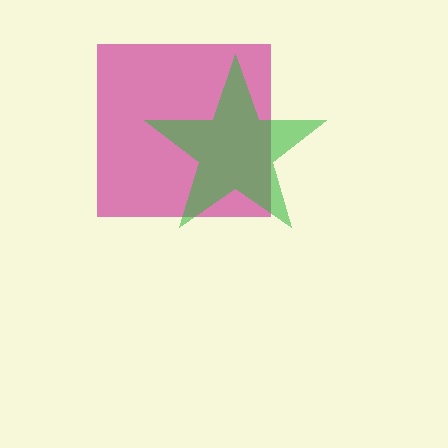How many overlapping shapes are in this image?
There are 2 overlapping shapes in the image.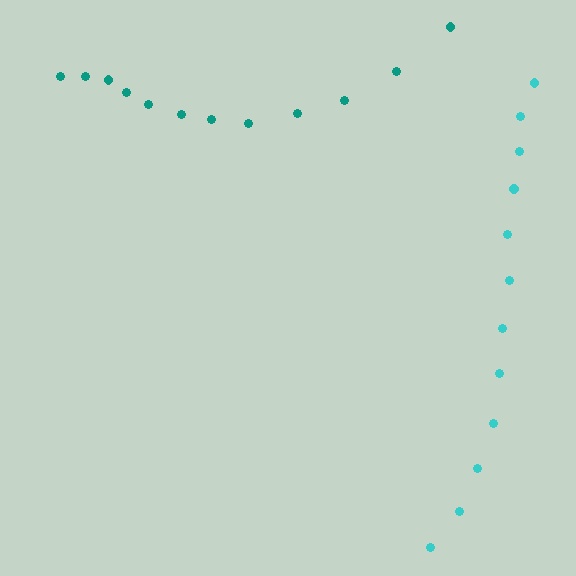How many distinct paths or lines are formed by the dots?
There are 2 distinct paths.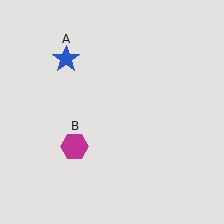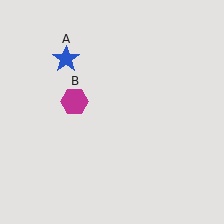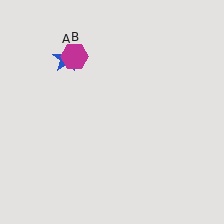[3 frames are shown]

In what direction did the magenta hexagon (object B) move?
The magenta hexagon (object B) moved up.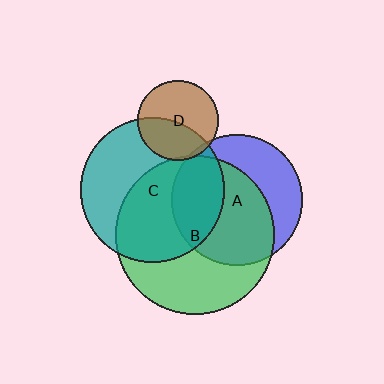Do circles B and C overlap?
Yes.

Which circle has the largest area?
Circle B (green).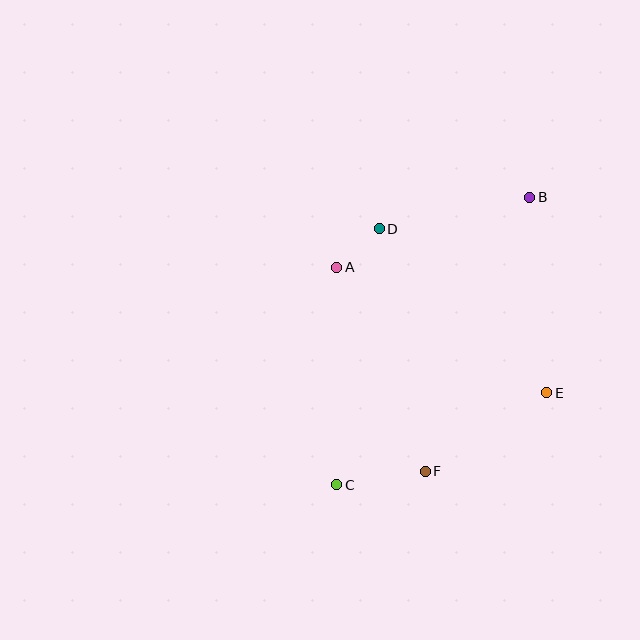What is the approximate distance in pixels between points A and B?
The distance between A and B is approximately 205 pixels.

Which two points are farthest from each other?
Points B and C are farthest from each other.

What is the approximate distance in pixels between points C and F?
The distance between C and F is approximately 89 pixels.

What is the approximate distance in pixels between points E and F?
The distance between E and F is approximately 145 pixels.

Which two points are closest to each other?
Points A and D are closest to each other.